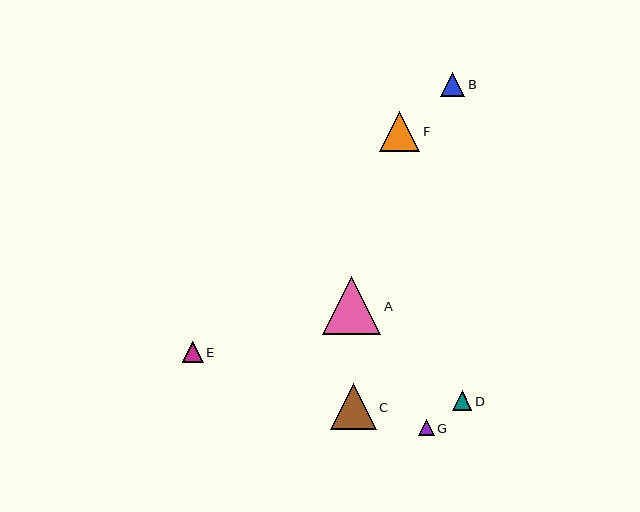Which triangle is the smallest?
Triangle G is the smallest with a size of approximately 16 pixels.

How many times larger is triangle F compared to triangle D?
Triangle F is approximately 2.1 times the size of triangle D.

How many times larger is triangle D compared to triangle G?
Triangle D is approximately 1.3 times the size of triangle G.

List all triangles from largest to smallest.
From largest to smallest: A, C, F, B, E, D, G.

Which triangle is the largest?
Triangle A is the largest with a size of approximately 58 pixels.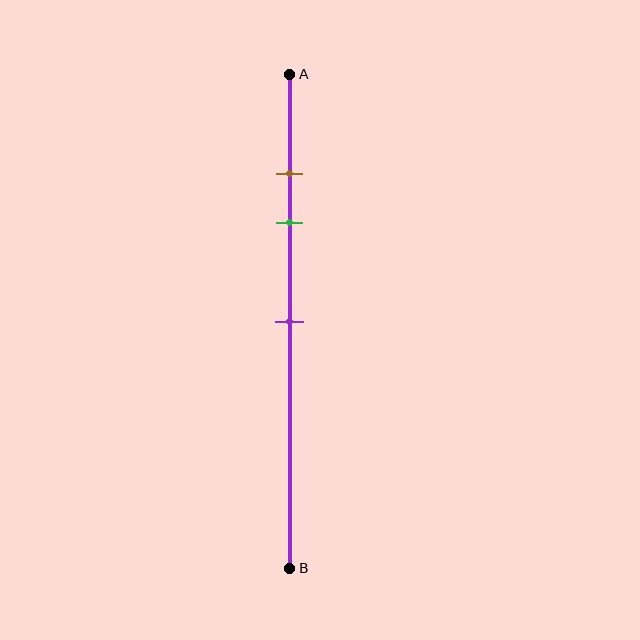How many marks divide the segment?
There are 3 marks dividing the segment.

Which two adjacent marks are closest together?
The brown and green marks are the closest adjacent pair.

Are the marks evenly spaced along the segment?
No, the marks are not evenly spaced.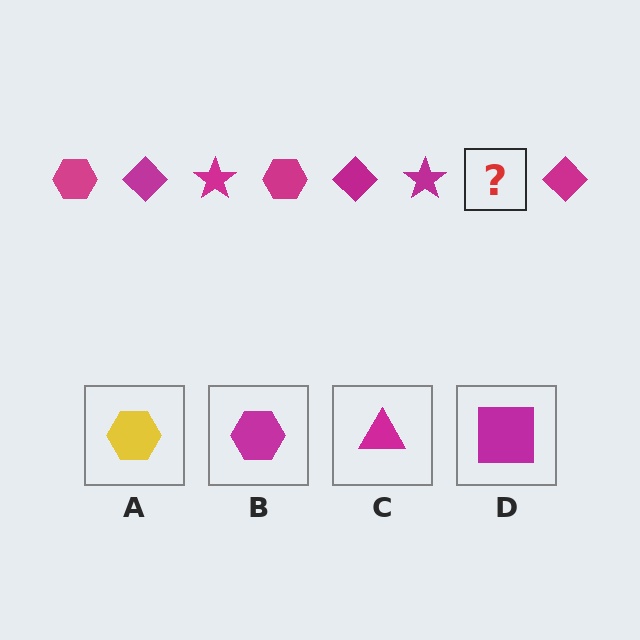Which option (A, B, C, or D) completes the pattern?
B.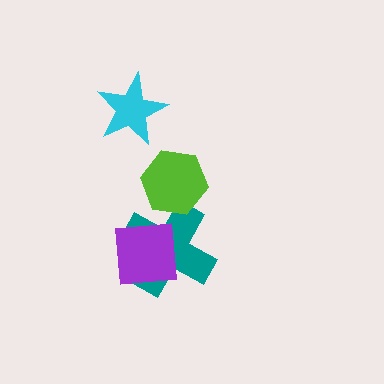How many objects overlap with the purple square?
1 object overlaps with the purple square.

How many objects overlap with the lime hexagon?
1 object overlaps with the lime hexagon.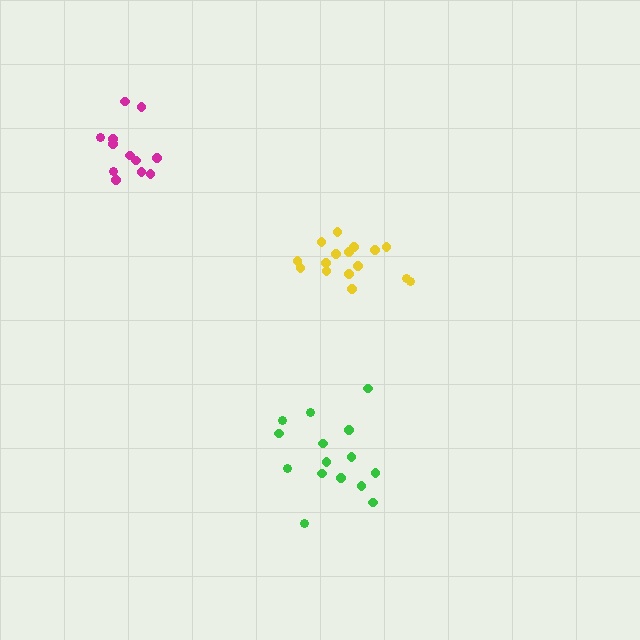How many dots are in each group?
Group 1: 12 dots, Group 2: 15 dots, Group 3: 16 dots (43 total).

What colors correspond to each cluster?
The clusters are colored: magenta, green, yellow.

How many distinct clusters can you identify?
There are 3 distinct clusters.